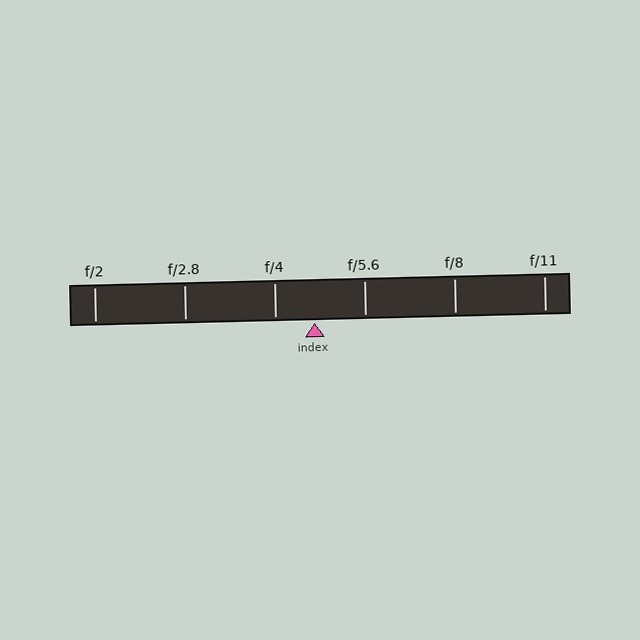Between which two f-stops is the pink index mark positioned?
The index mark is between f/4 and f/5.6.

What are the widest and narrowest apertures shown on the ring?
The widest aperture shown is f/2 and the narrowest is f/11.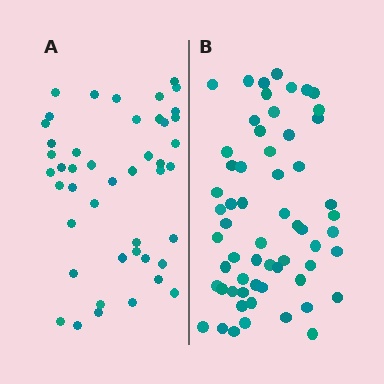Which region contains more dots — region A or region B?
Region B (the right region) has more dots.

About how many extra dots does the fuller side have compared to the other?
Region B has approximately 15 more dots than region A.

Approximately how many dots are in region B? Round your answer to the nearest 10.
About 60 dots.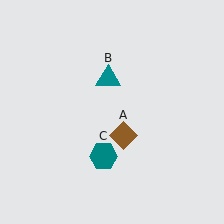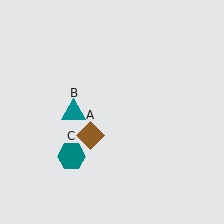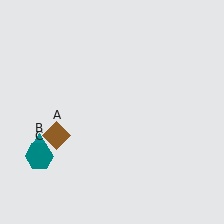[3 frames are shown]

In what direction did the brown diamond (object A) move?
The brown diamond (object A) moved left.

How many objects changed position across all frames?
3 objects changed position: brown diamond (object A), teal triangle (object B), teal hexagon (object C).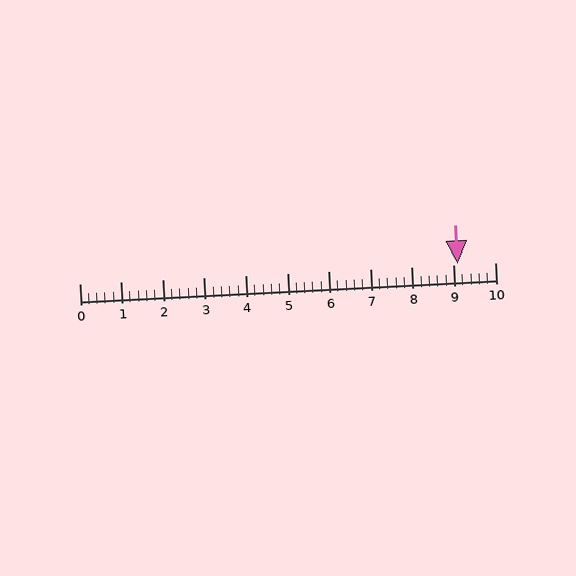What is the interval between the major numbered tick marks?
The major tick marks are spaced 1 units apart.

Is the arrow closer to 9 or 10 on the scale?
The arrow is closer to 9.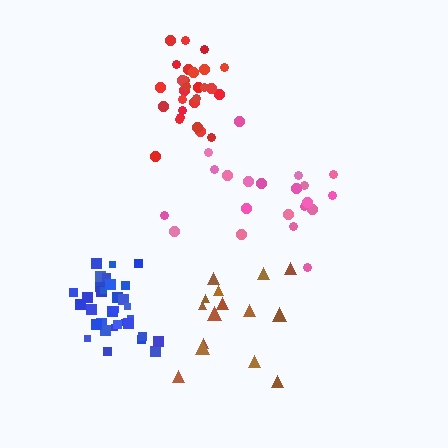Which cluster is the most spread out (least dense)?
Brown.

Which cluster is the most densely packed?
Blue.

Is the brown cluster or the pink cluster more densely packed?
Pink.